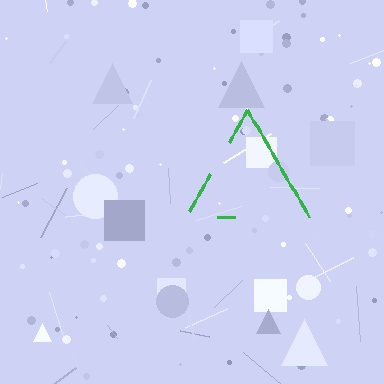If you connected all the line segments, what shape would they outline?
They would outline a triangle.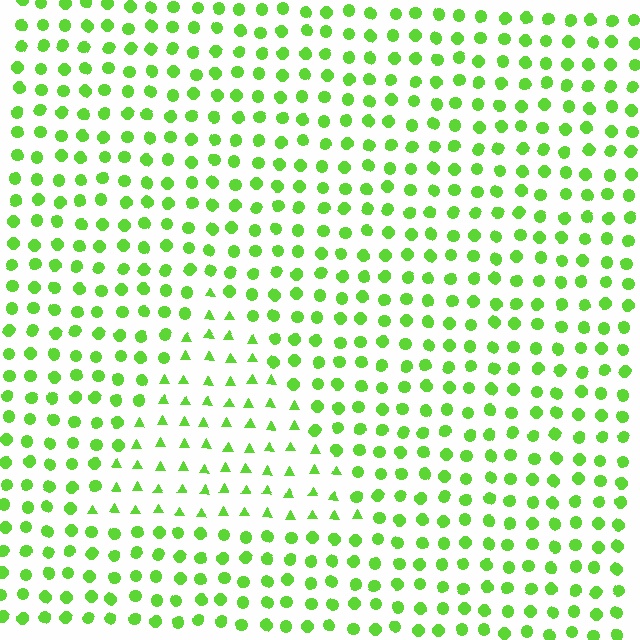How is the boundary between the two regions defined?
The boundary is defined by a change in element shape: triangles inside vs. circles outside. All elements share the same color and spacing.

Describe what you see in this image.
The image is filled with small lime elements arranged in a uniform grid. A triangle-shaped region contains triangles, while the surrounding area contains circles. The boundary is defined purely by the change in element shape.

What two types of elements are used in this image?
The image uses triangles inside the triangle region and circles outside it.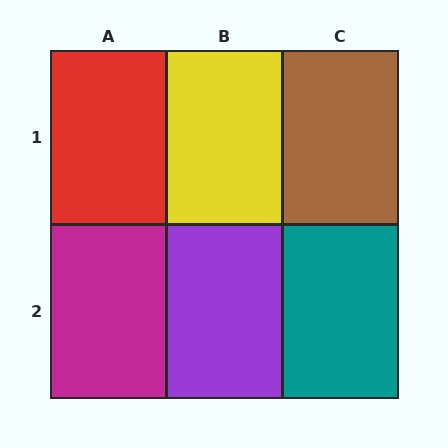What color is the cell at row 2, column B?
Purple.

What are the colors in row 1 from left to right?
Red, yellow, brown.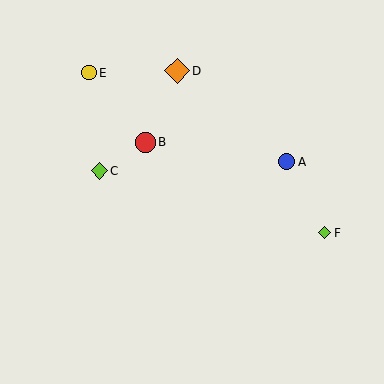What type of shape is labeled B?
Shape B is a red circle.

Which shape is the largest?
The orange diamond (labeled D) is the largest.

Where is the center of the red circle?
The center of the red circle is at (145, 142).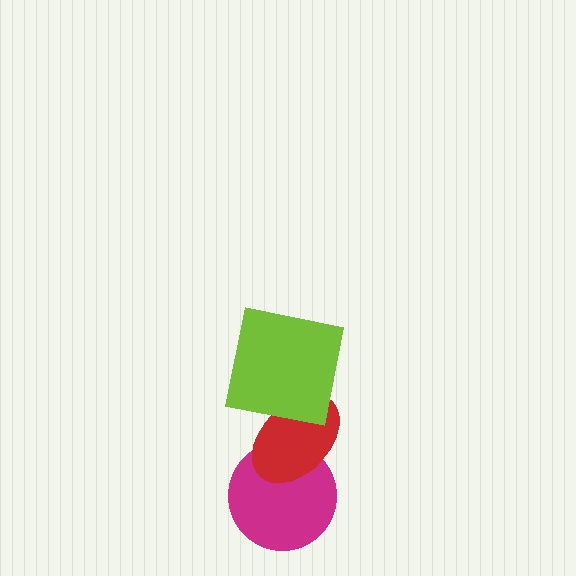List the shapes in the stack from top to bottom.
From top to bottom: the lime square, the red ellipse, the magenta circle.